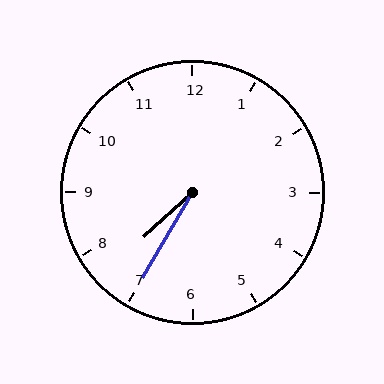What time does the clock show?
7:35.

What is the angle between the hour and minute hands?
Approximately 18 degrees.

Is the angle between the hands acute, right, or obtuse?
It is acute.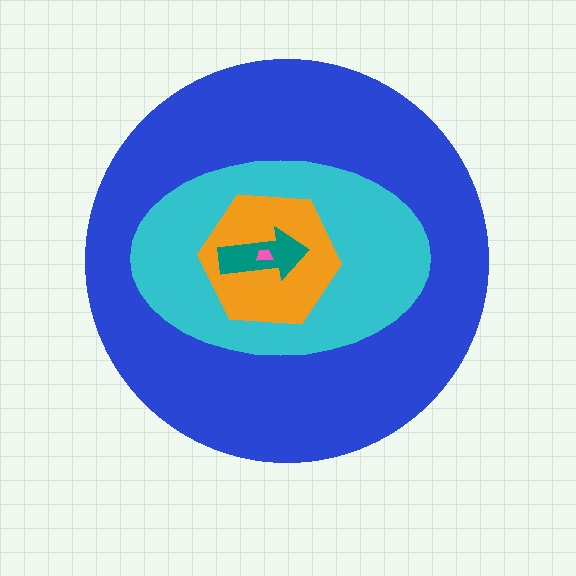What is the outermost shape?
The blue circle.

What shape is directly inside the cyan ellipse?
The orange hexagon.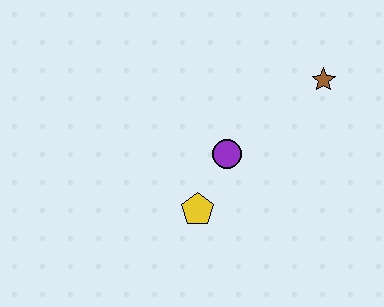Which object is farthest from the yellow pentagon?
The brown star is farthest from the yellow pentagon.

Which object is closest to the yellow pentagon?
The purple circle is closest to the yellow pentagon.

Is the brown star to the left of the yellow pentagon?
No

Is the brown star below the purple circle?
No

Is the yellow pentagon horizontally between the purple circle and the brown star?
No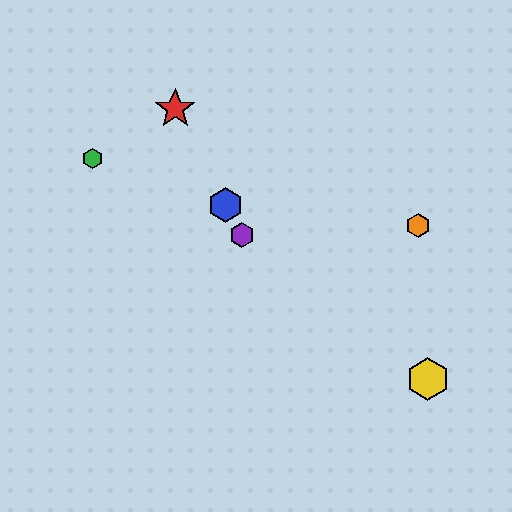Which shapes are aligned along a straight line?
The red star, the blue hexagon, the purple hexagon are aligned along a straight line.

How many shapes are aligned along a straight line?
3 shapes (the red star, the blue hexagon, the purple hexagon) are aligned along a straight line.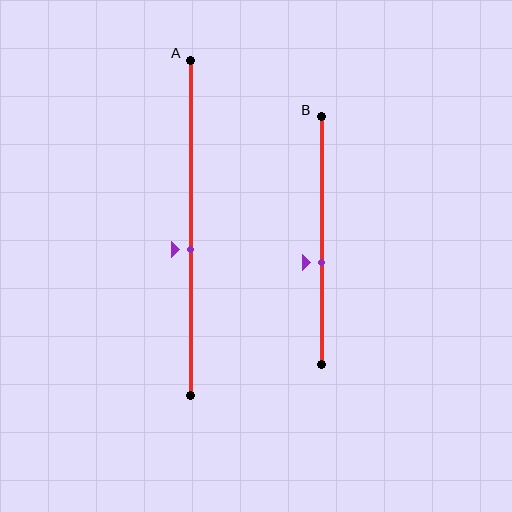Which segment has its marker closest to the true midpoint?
Segment A has its marker closest to the true midpoint.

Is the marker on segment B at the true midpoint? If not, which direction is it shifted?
No, the marker on segment B is shifted downward by about 9% of the segment length.